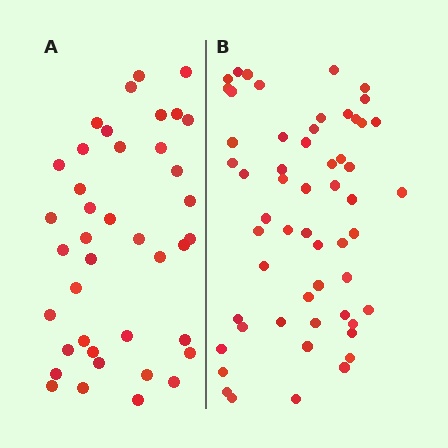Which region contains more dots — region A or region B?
Region B (the right region) has more dots.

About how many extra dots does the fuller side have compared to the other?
Region B has approximately 15 more dots than region A.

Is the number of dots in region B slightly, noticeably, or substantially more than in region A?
Region B has noticeably more, but not dramatically so. The ratio is roughly 1.4 to 1.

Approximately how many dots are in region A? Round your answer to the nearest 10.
About 40 dots.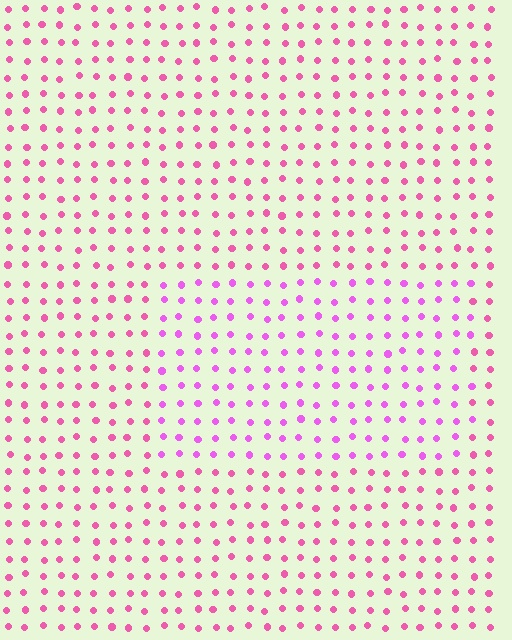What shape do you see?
I see a rectangle.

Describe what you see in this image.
The image is filled with small pink elements in a uniform arrangement. A rectangle-shaped region is visible where the elements are tinted to a slightly different hue, forming a subtle color boundary.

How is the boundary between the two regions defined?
The boundary is defined purely by a slight shift in hue (about 27 degrees). Spacing, size, and orientation are identical on both sides.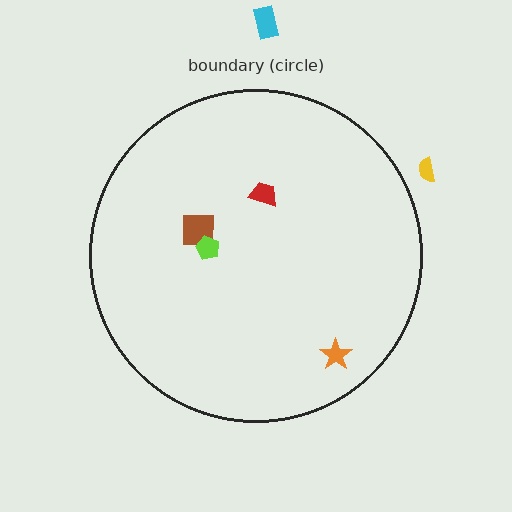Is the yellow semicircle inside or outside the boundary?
Outside.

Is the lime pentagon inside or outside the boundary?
Inside.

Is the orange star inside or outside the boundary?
Inside.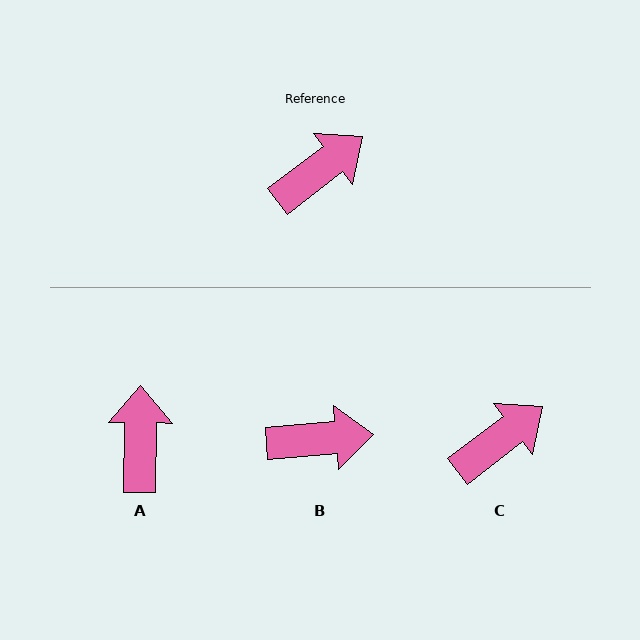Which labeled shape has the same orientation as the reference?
C.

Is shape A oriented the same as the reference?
No, it is off by about 52 degrees.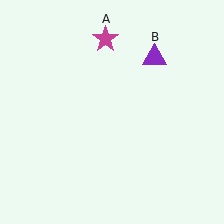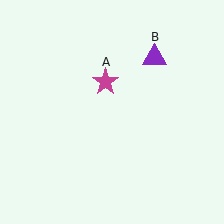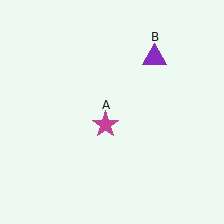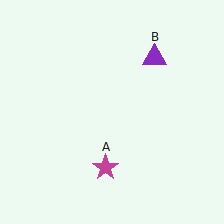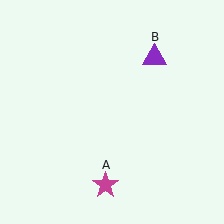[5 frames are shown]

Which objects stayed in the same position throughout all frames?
Purple triangle (object B) remained stationary.